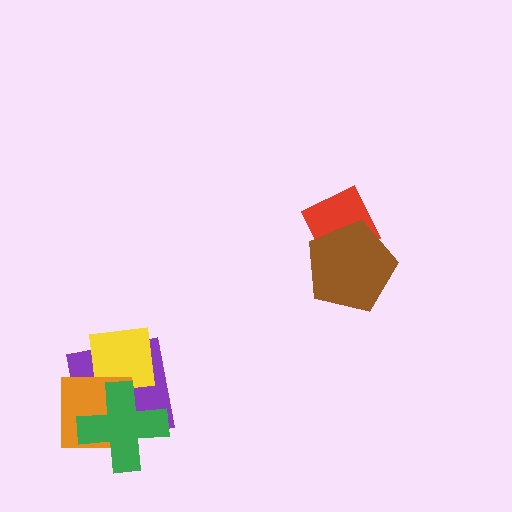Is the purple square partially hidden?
Yes, it is partially covered by another shape.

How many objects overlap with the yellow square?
2 objects overlap with the yellow square.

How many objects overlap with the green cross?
3 objects overlap with the green cross.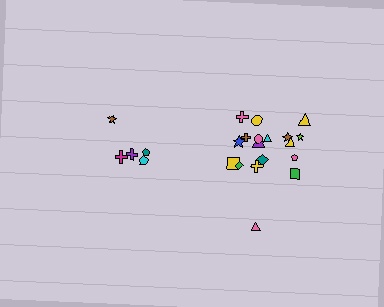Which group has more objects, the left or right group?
The right group.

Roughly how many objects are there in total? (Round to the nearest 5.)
Roughly 25 objects in total.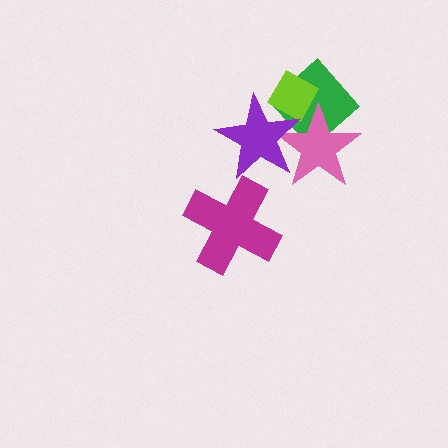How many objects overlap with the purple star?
3 objects overlap with the purple star.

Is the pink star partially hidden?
Yes, it is partially covered by another shape.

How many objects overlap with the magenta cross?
0 objects overlap with the magenta cross.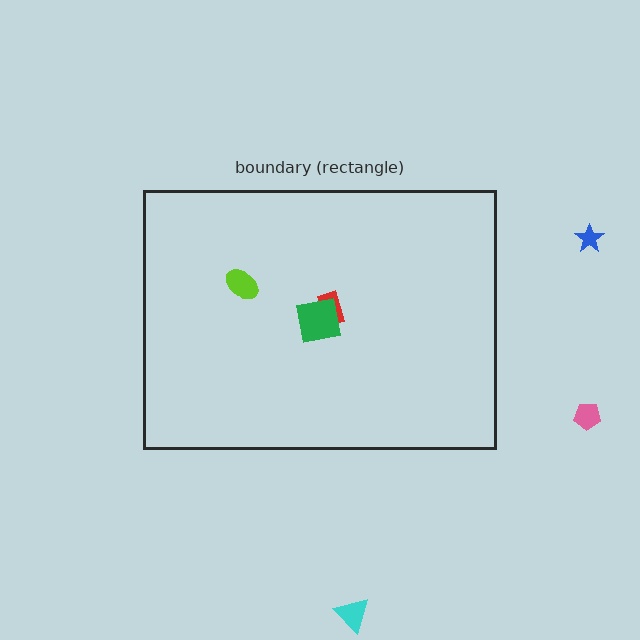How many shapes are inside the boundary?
3 inside, 3 outside.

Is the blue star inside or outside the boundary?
Outside.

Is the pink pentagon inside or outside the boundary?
Outside.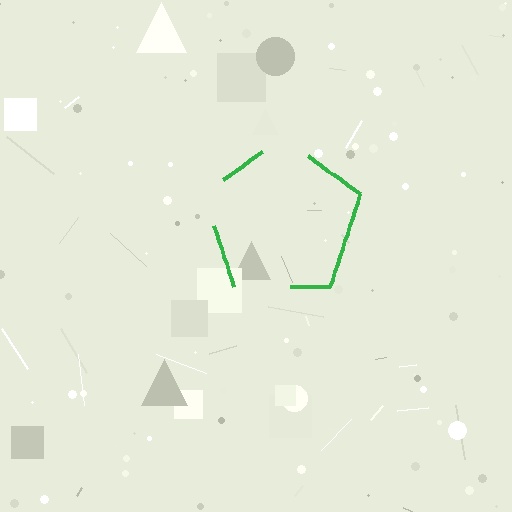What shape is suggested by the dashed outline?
The dashed outline suggests a pentagon.